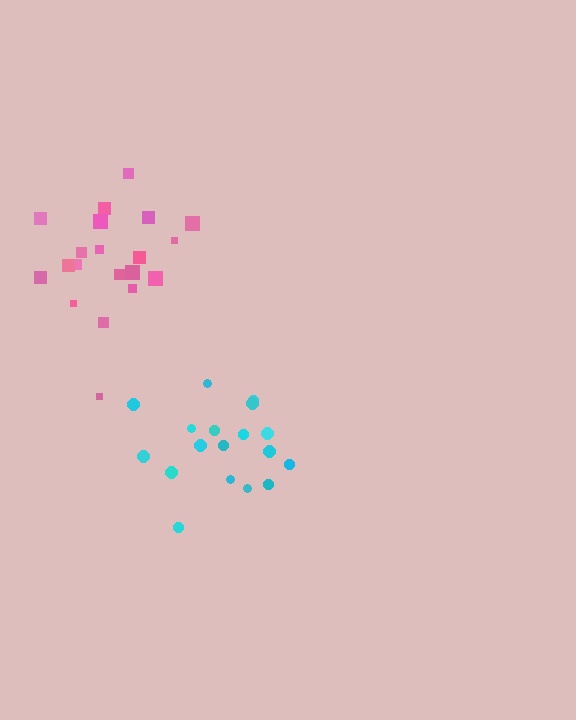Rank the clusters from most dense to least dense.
pink, cyan.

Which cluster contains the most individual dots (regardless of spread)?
Pink (20).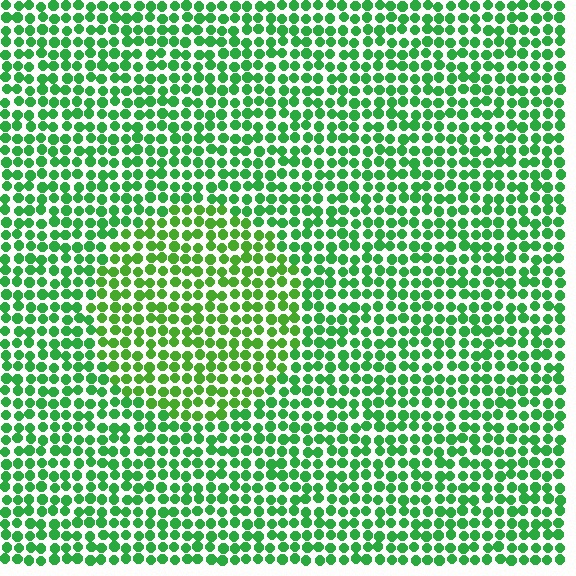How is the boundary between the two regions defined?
The boundary is defined purely by a slight shift in hue (about 23 degrees). Spacing, size, and orientation are identical on both sides.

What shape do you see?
I see a circle.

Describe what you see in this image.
The image is filled with small green elements in a uniform arrangement. A circle-shaped region is visible where the elements are tinted to a slightly different hue, forming a subtle color boundary.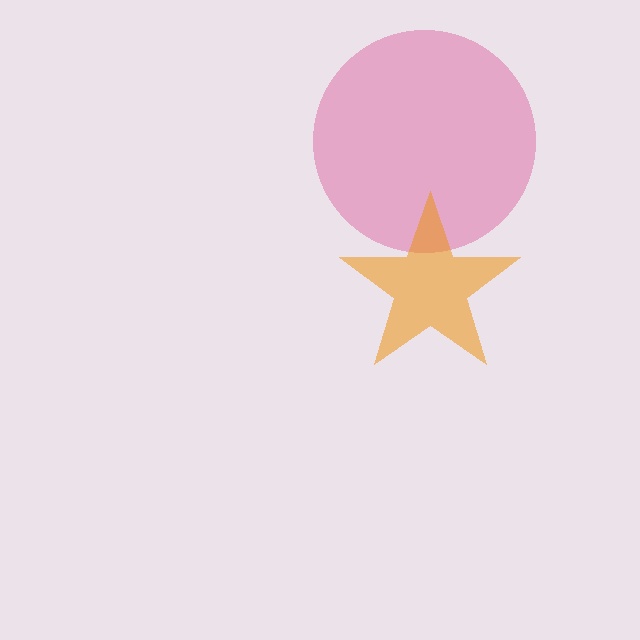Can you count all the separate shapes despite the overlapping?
Yes, there are 2 separate shapes.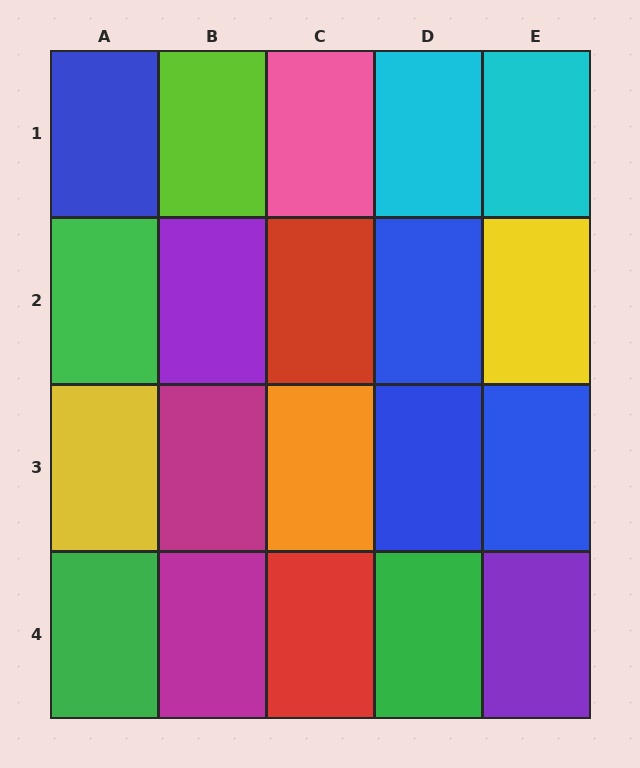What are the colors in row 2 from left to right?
Green, purple, red, blue, yellow.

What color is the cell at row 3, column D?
Blue.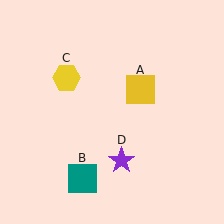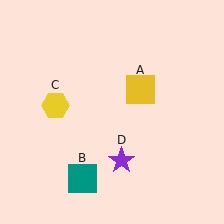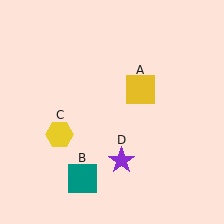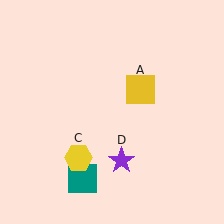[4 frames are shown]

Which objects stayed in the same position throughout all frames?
Yellow square (object A) and teal square (object B) and purple star (object D) remained stationary.